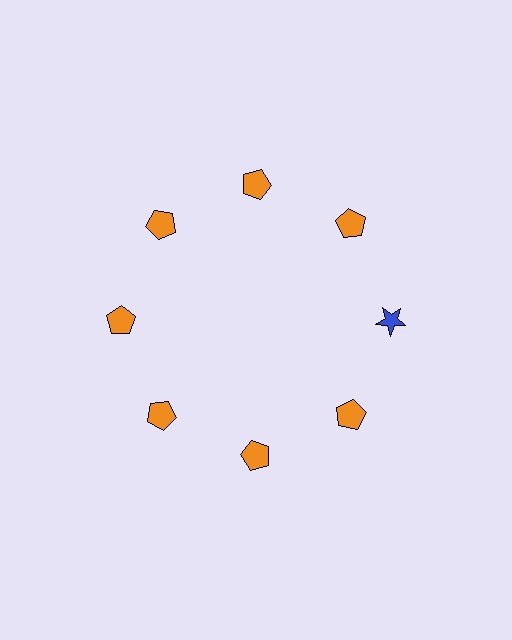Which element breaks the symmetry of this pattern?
The blue star at roughly the 3 o'clock position breaks the symmetry. All other shapes are orange pentagons.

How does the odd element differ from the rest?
It differs in both color (blue instead of orange) and shape (star instead of pentagon).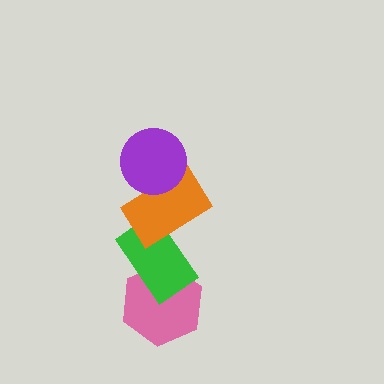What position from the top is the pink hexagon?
The pink hexagon is 4th from the top.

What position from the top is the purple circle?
The purple circle is 1st from the top.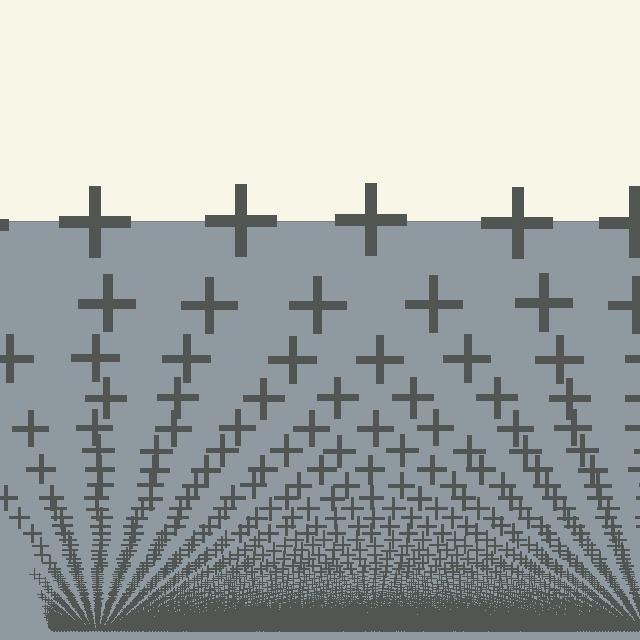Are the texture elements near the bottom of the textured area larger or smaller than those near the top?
Smaller. The gradient is inverted — elements near the bottom are smaller and denser.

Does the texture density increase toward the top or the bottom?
Density increases toward the bottom.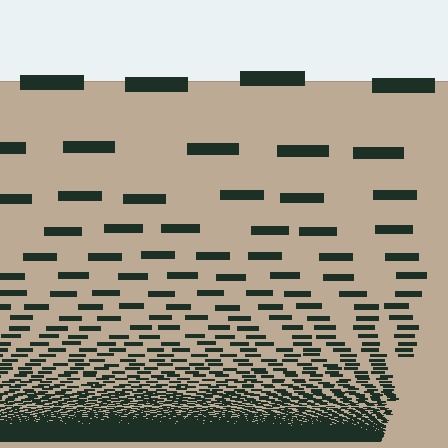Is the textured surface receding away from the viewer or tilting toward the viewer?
The surface appears to tilt toward the viewer. Texture elements get larger and sparser toward the top.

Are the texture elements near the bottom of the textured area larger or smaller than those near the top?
Smaller. The gradient is inverted — elements near the bottom are smaller and denser.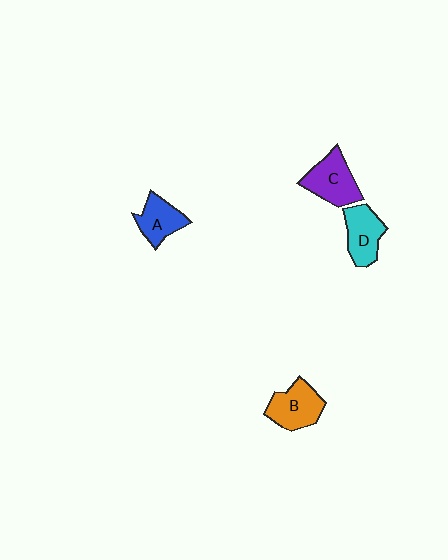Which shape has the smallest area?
Shape A (blue).